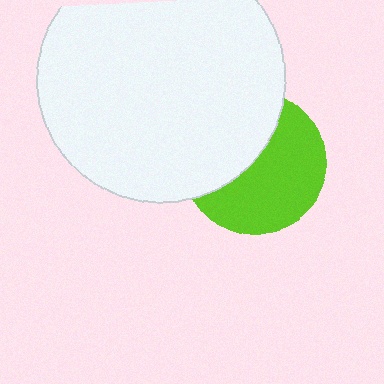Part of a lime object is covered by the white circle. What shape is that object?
It is a circle.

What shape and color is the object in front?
The object in front is a white circle.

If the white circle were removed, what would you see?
You would see the complete lime circle.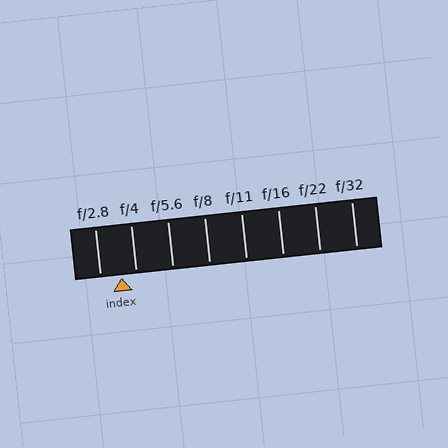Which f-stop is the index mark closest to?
The index mark is closest to f/4.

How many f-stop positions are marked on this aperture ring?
There are 8 f-stop positions marked.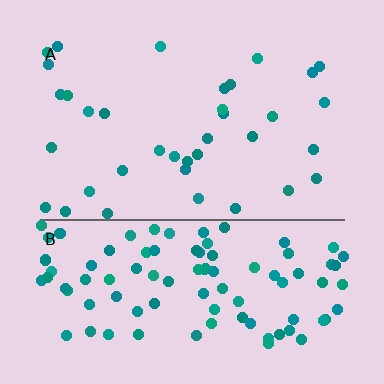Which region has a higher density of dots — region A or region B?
B (the bottom).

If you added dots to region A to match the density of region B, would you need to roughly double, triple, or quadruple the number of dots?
Approximately triple.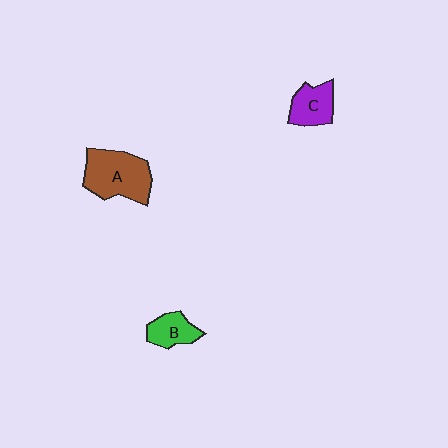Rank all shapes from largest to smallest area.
From largest to smallest: A (brown), C (purple), B (green).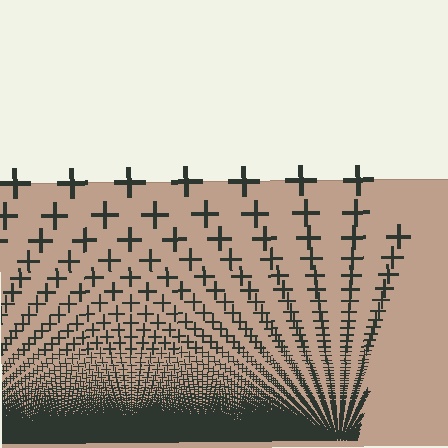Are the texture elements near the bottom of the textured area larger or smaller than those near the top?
Smaller. The gradient is inverted — elements near the bottom are smaller and denser.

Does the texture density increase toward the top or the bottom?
Density increases toward the bottom.